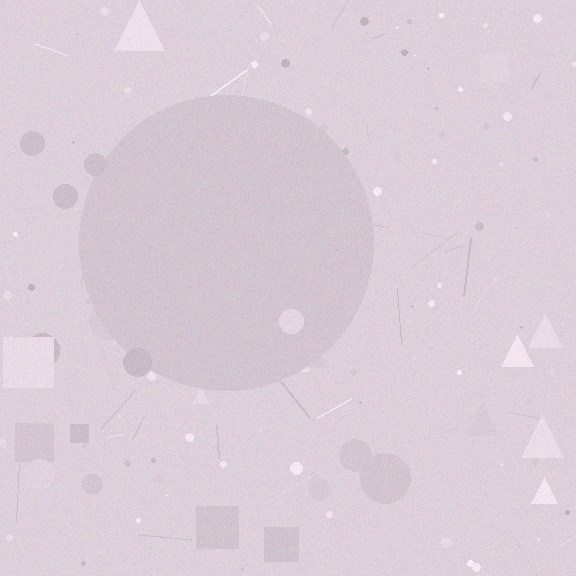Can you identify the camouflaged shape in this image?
The camouflaged shape is a circle.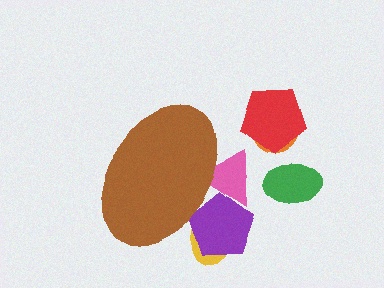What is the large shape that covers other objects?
A brown ellipse.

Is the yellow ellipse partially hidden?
Yes, the yellow ellipse is partially hidden behind the brown ellipse.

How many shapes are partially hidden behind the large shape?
3 shapes are partially hidden.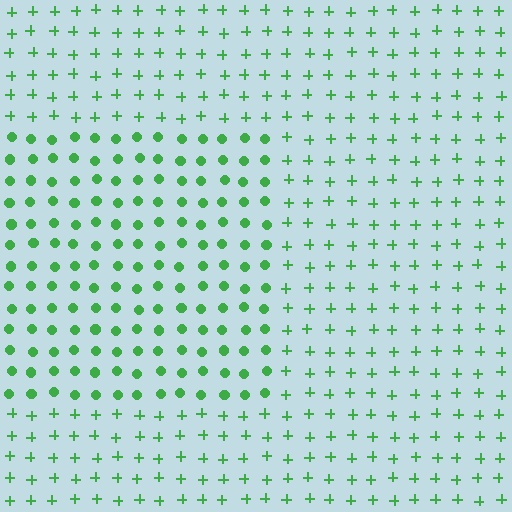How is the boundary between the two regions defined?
The boundary is defined by a change in element shape: circles inside vs. plus signs outside. All elements share the same color and spacing.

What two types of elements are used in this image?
The image uses circles inside the rectangle region and plus signs outside it.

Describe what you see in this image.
The image is filled with small green elements arranged in a uniform grid. A rectangle-shaped region contains circles, while the surrounding area contains plus signs. The boundary is defined purely by the change in element shape.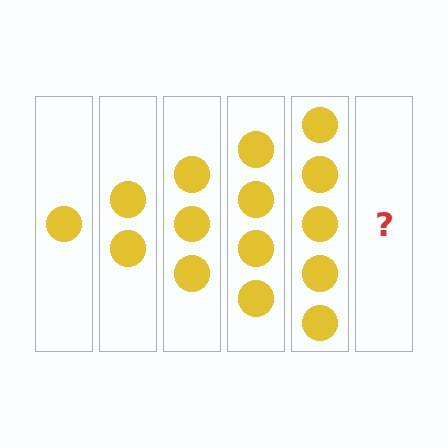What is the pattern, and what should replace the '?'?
The pattern is that each step adds one more circle. The '?' should be 6 circles.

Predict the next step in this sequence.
The next step is 6 circles.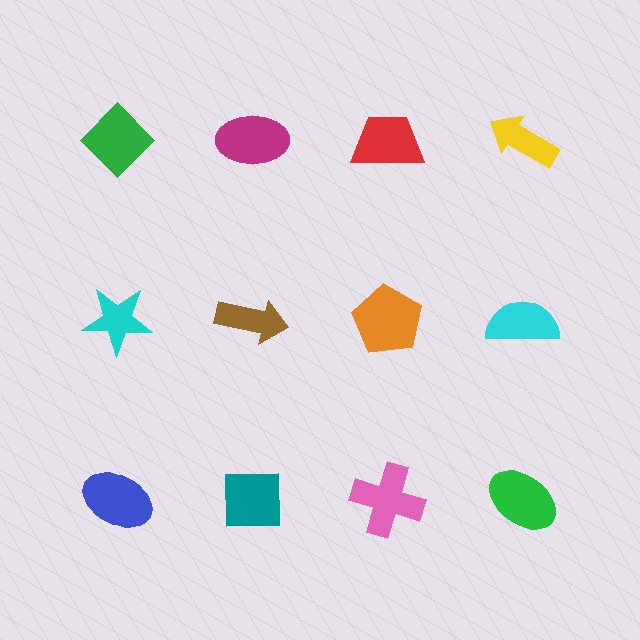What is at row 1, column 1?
A green diamond.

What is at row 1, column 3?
A red trapezoid.